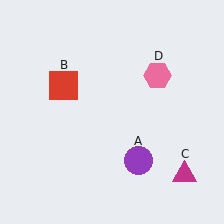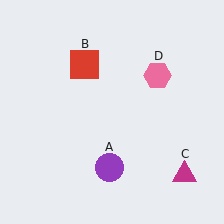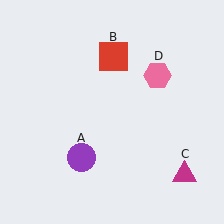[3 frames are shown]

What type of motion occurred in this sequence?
The purple circle (object A), red square (object B) rotated clockwise around the center of the scene.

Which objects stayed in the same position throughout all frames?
Magenta triangle (object C) and pink hexagon (object D) remained stationary.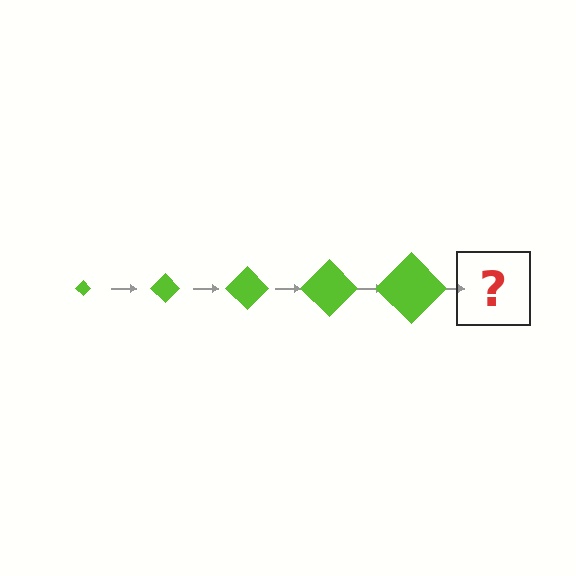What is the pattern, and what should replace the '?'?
The pattern is that the diamond gets progressively larger each step. The '?' should be a lime diamond, larger than the previous one.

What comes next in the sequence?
The next element should be a lime diamond, larger than the previous one.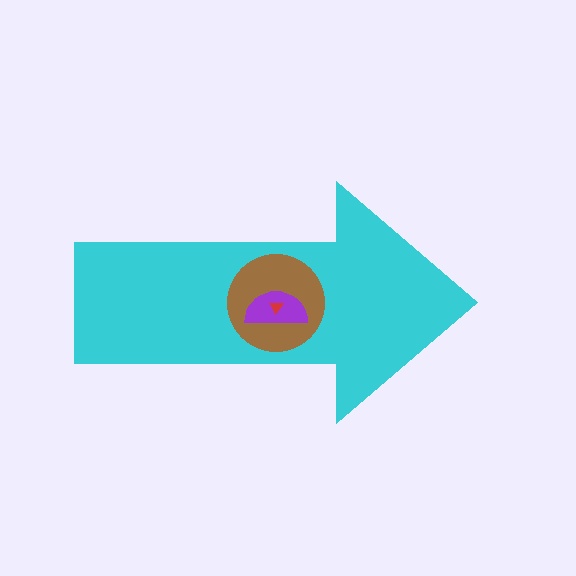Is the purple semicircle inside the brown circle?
Yes.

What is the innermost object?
The red triangle.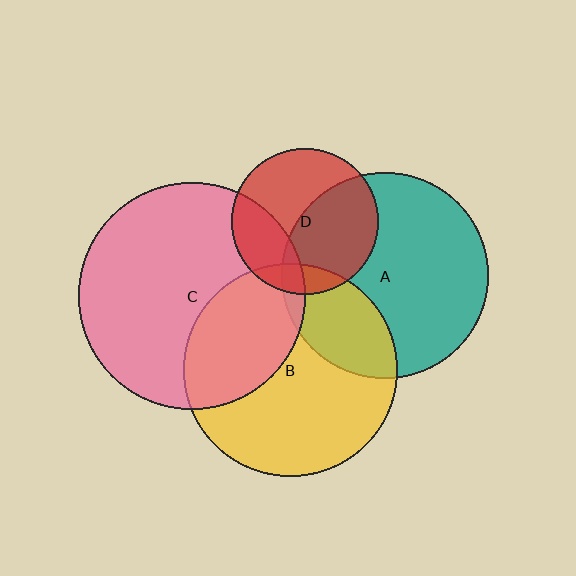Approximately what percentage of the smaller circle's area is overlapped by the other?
Approximately 10%.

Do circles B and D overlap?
Yes.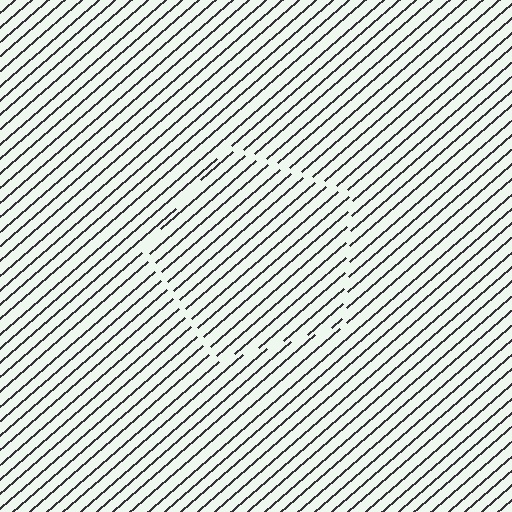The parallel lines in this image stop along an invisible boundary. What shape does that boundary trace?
An illusory pentagon. The interior of the shape contains the same grating, shifted by half a period — the contour is defined by the phase discontinuity where line-ends from the inner and outer gratings abut.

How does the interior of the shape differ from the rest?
The interior of the shape contains the same grating, shifted by half a period — the contour is defined by the phase discontinuity where line-ends from the inner and outer gratings abut.